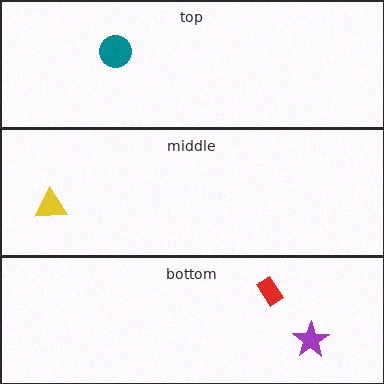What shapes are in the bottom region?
The red rectangle, the purple star.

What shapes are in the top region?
The teal circle.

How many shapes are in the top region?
1.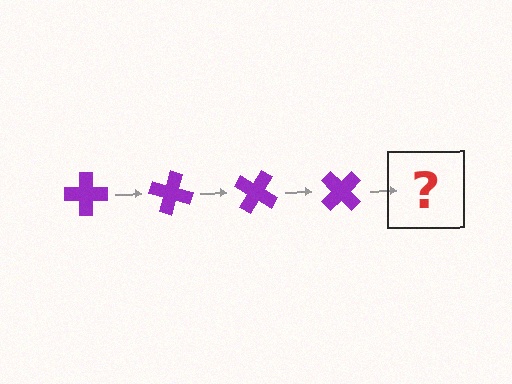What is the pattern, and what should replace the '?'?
The pattern is that the cross rotates 15 degrees each step. The '?' should be a purple cross rotated 60 degrees.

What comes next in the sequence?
The next element should be a purple cross rotated 60 degrees.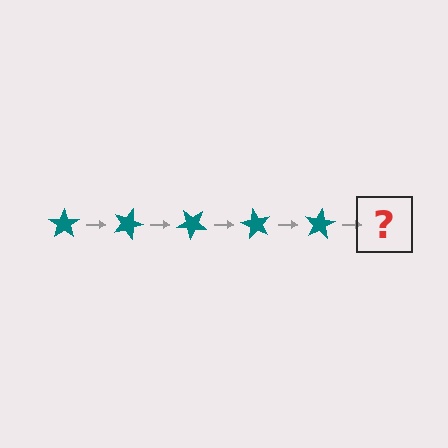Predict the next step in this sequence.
The next step is a teal star rotated 100 degrees.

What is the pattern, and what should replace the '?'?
The pattern is that the star rotates 20 degrees each step. The '?' should be a teal star rotated 100 degrees.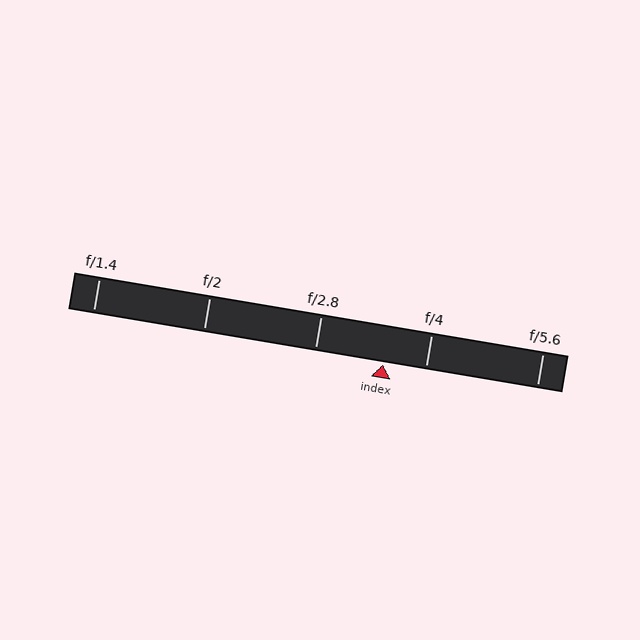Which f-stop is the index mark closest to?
The index mark is closest to f/4.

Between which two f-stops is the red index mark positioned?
The index mark is between f/2.8 and f/4.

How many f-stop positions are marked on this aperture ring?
There are 5 f-stop positions marked.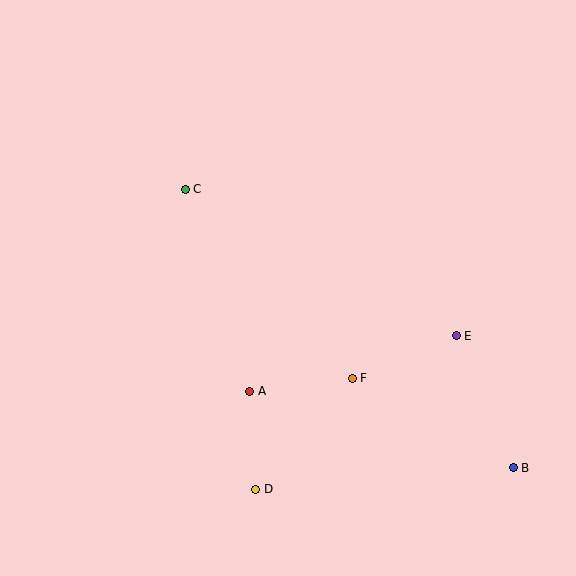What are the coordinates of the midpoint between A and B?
The midpoint between A and B is at (382, 430).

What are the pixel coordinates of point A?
Point A is at (250, 391).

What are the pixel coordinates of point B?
Point B is at (513, 468).